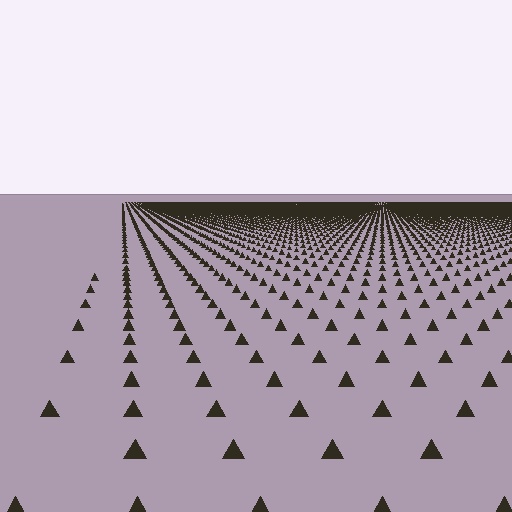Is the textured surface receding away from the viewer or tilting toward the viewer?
The surface is receding away from the viewer. Texture elements get smaller and denser toward the top.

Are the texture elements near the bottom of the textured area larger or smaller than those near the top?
Larger. Near the bottom, elements are closer to the viewer and appear at a bigger on-screen size.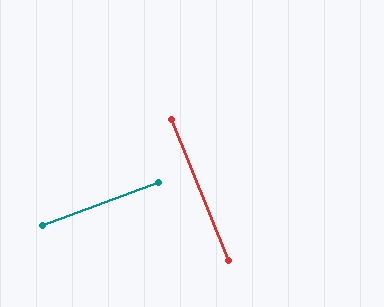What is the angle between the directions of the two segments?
Approximately 89 degrees.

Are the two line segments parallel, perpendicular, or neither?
Perpendicular — they meet at approximately 89°.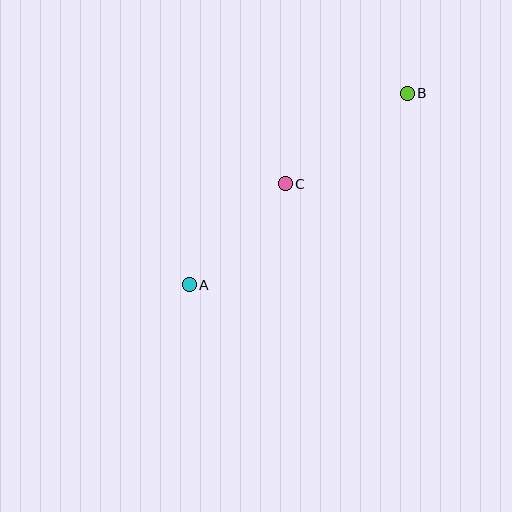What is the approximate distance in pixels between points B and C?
The distance between B and C is approximately 152 pixels.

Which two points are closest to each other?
Points A and C are closest to each other.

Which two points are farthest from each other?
Points A and B are farthest from each other.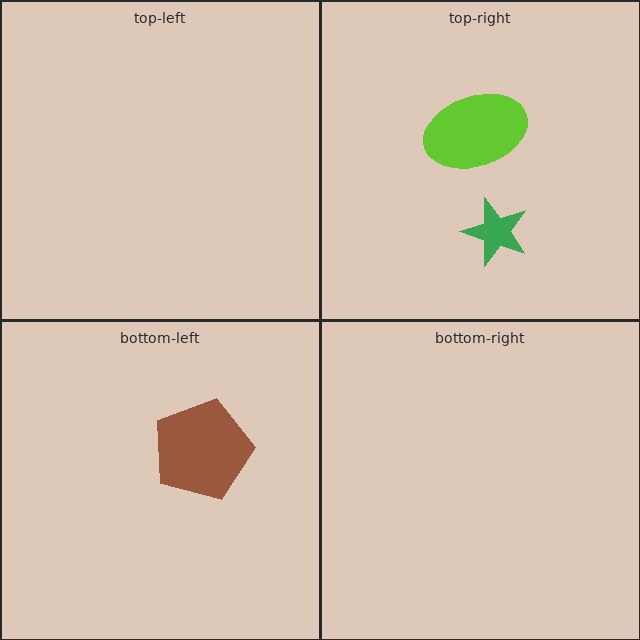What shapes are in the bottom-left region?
The brown pentagon.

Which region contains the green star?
The top-right region.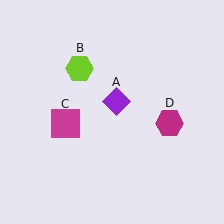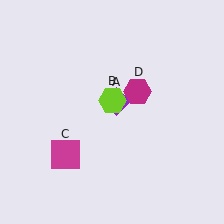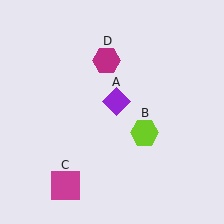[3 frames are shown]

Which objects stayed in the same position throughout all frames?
Purple diamond (object A) remained stationary.